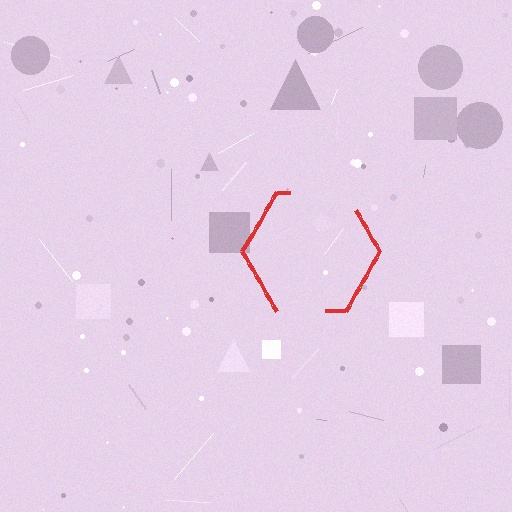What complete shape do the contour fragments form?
The contour fragments form a hexagon.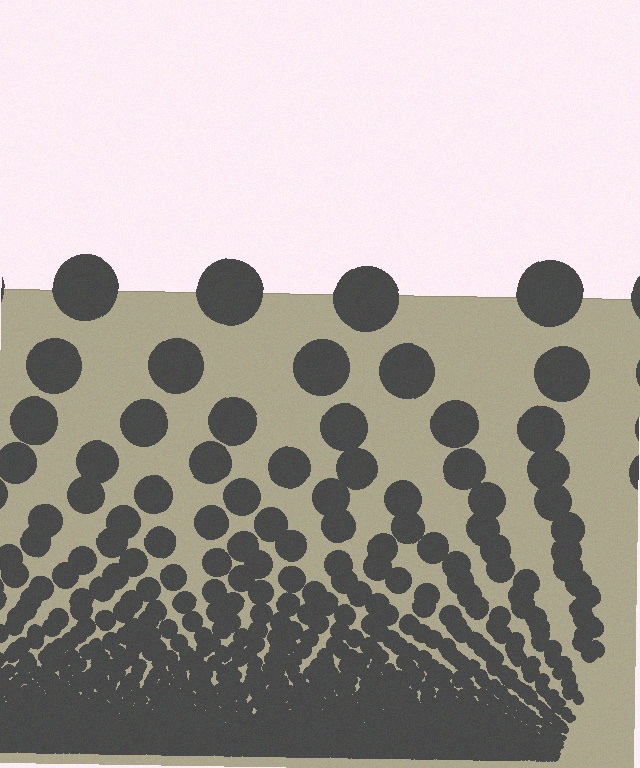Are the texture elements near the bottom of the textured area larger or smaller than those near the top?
Smaller. The gradient is inverted — elements near the bottom are smaller and denser.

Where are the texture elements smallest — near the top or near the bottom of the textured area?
Near the bottom.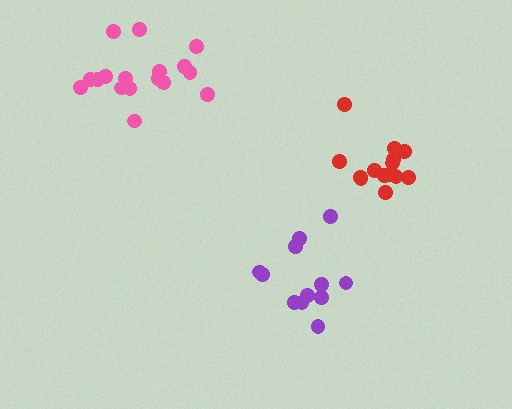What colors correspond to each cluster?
The clusters are colored: pink, purple, red.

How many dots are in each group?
Group 1: 17 dots, Group 2: 12 dots, Group 3: 14 dots (43 total).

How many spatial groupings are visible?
There are 3 spatial groupings.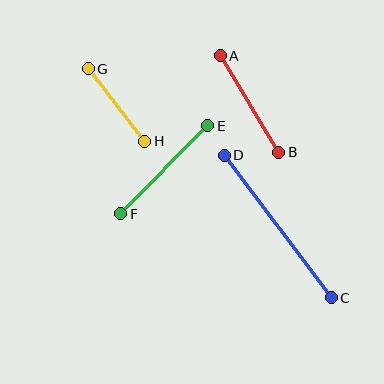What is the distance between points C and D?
The distance is approximately 178 pixels.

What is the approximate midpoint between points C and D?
The midpoint is at approximately (278, 226) pixels.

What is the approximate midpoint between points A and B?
The midpoint is at approximately (250, 104) pixels.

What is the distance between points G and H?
The distance is approximately 92 pixels.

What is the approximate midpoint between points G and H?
The midpoint is at approximately (116, 105) pixels.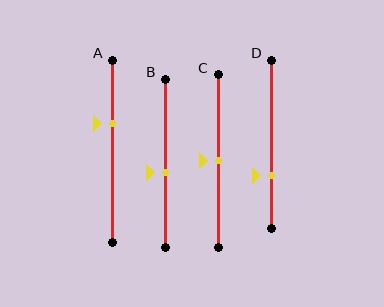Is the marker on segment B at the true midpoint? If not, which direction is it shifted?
No, the marker on segment B is shifted downward by about 5% of the segment length.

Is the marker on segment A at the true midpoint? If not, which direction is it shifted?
No, the marker on segment A is shifted upward by about 15% of the segment length.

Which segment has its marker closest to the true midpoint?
Segment C has its marker closest to the true midpoint.